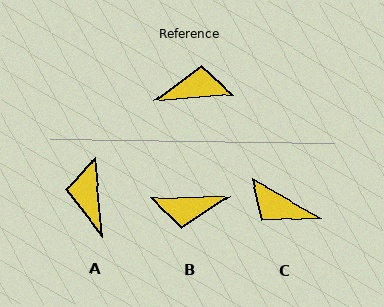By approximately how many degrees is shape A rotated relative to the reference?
Approximately 90 degrees counter-clockwise.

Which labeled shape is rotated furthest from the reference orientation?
B, about 177 degrees away.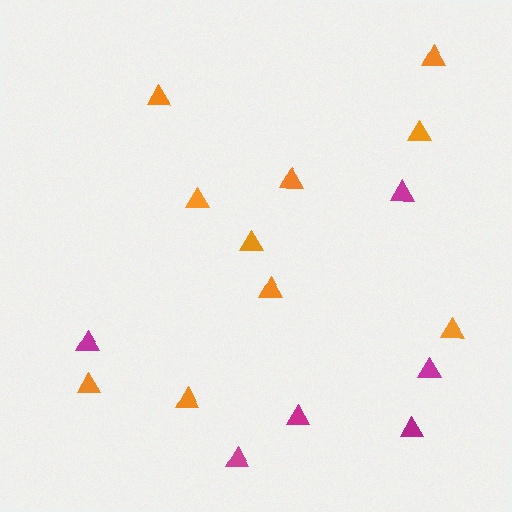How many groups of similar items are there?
There are 2 groups: one group of orange triangles (10) and one group of magenta triangles (6).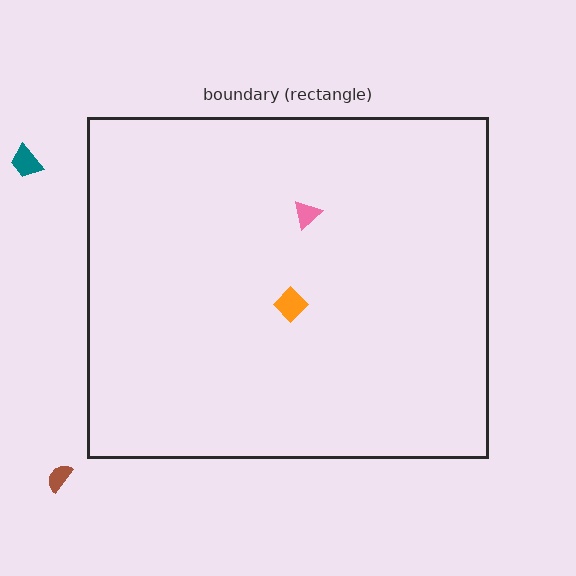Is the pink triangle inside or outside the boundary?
Inside.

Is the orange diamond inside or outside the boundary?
Inside.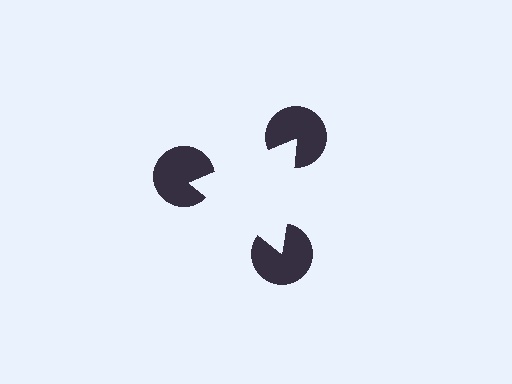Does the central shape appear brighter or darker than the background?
It typically appears slightly brighter than the background, even though no actual brightness change is drawn.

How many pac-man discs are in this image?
There are 3 — one at each vertex of the illusory triangle.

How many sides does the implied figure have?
3 sides.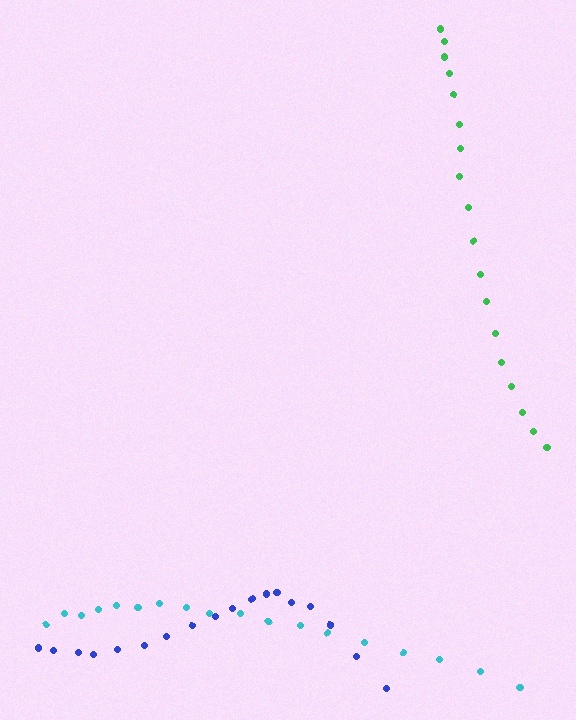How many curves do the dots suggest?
There are 3 distinct paths.